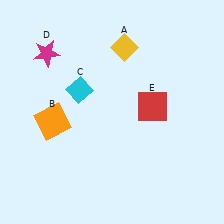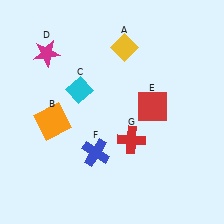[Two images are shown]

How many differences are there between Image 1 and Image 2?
There are 2 differences between the two images.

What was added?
A blue cross (F), a red cross (G) were added in Image 2.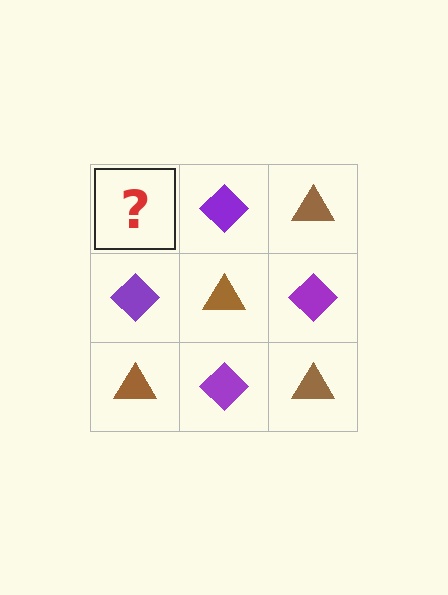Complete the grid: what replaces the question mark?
The question mark should be replaced with a brown triangle.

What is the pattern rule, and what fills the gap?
The rule is that it alternates brown triangle and purple diamond in a checkerboard pattern. The gap should be filled with a brown triangle.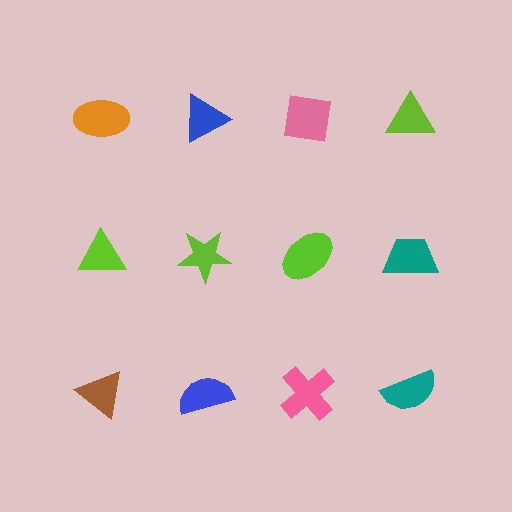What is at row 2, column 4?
A teal trapezoid.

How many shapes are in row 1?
4 shapes.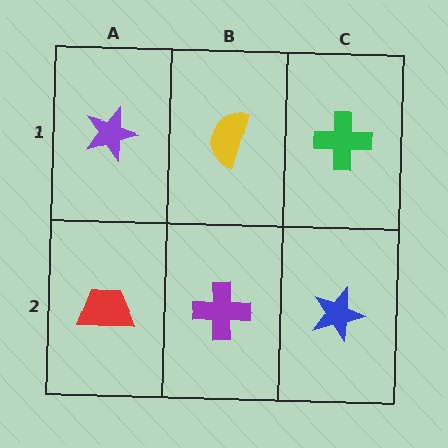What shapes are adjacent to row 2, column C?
A green cross (row 1, column C), a purple cross (row 2, column B).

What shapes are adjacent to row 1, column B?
A purple cross (row 2, column B), a purple star (row 1, column A), a green cross (row 1, column C).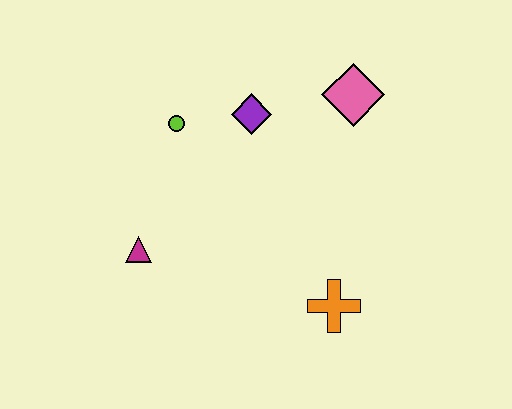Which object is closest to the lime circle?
The purple diamond is closest to the lime circle.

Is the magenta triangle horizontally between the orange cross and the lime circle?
No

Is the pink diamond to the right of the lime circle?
Yes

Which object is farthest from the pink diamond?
The magenta triangle is farthest from the pink diamond.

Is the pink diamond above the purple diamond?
Yes